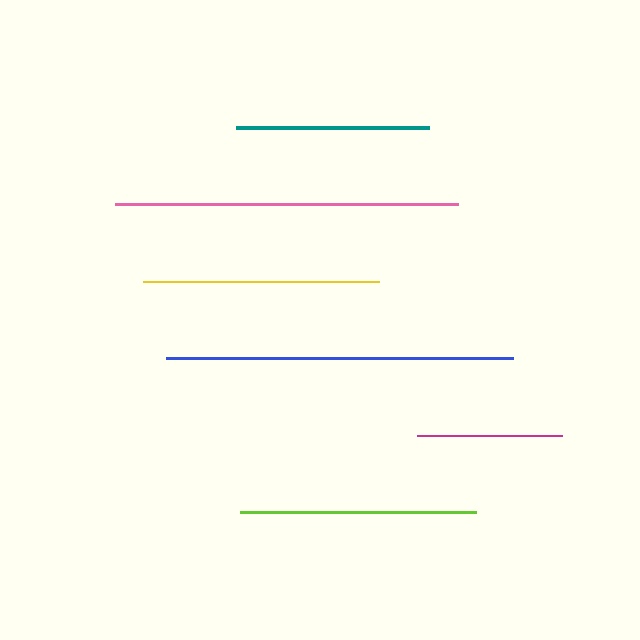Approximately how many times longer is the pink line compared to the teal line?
The pink line is approximately 1.8 times the length of the teal line.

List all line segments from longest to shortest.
From longest to shortest: blue, pink, lime, yellow, teal, magenta.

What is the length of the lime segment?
The lime segment is approximately 237 pixels long.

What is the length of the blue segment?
The blue segment is approximately 347 pixels long.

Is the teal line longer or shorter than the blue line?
The blue line is longer than the teal line.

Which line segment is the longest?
The blue line is the longest at approximately 347 pixels.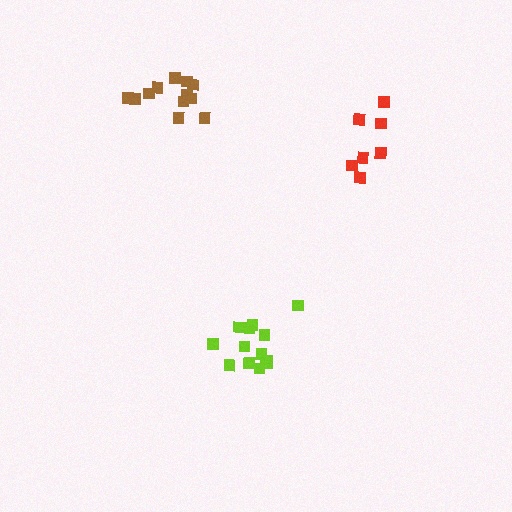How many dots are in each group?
Group 1: 9 dots, Group 2: 13 dots, Group 3: 12 dots (34 total).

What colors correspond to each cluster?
The clusters are colored: red, lime, brown.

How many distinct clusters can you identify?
There are 3 distinct clusters.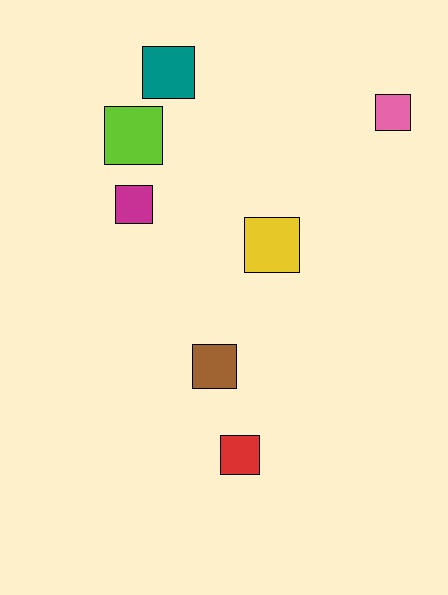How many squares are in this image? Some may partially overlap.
There are 7 squares.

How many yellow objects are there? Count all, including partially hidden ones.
There is 1 yellow object.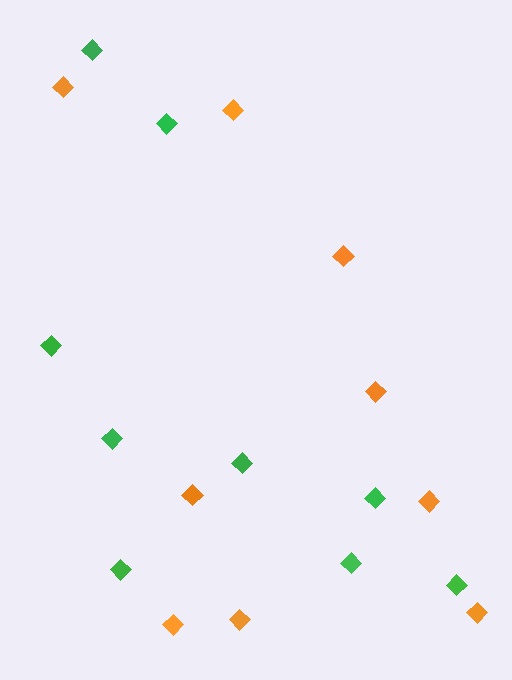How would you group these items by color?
There are 2 groups: one group of orange diamonds (9) and one group of green diamonds (9).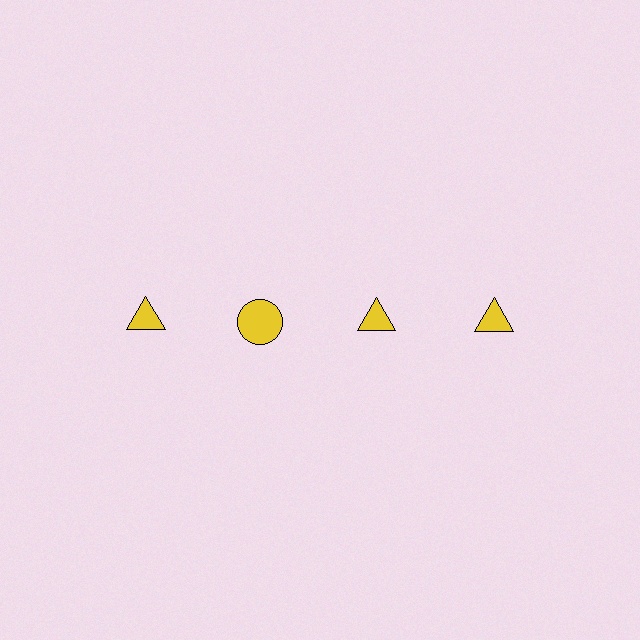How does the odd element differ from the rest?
It has a different shape: circle instead of triangle.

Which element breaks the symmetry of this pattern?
The yellow circle in the top row, second from left column breaks the symmetry. All other shapes are yellow triangles.